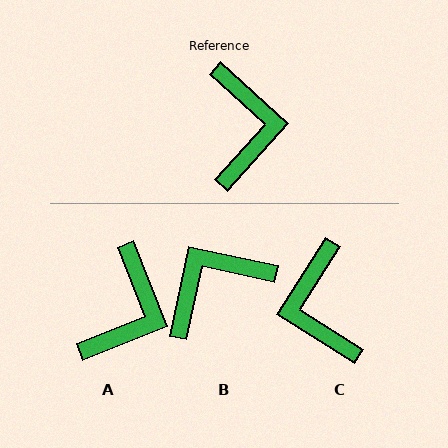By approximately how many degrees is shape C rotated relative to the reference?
Approximately 170 degrees clockwise.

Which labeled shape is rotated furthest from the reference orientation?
C, about 170 degrees away.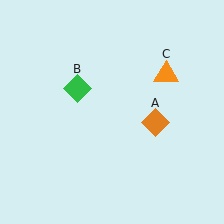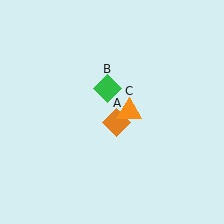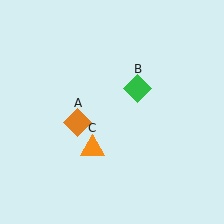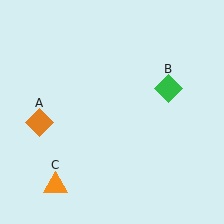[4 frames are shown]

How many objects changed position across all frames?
3 objects changed position: orange diamond (object A), green diamond (object B), orange triangle (object C).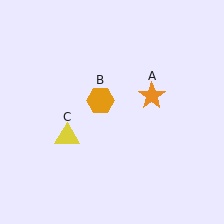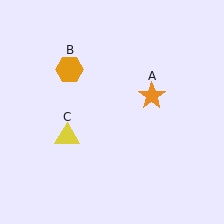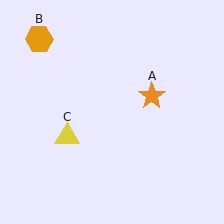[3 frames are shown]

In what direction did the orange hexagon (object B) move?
The orange hexagon (object B) moved up and to the left.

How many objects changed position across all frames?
1 object changed position: orange hexagon (object B).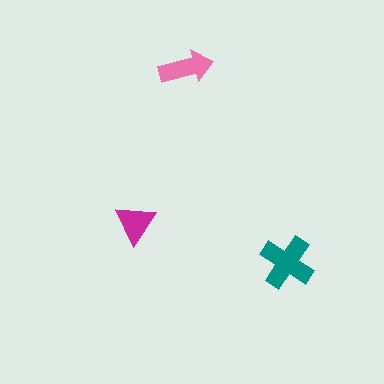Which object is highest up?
The pink arrow is topmost.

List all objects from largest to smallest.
The teal cross, the pink arrow, the magenta triangle.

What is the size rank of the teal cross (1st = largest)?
1st.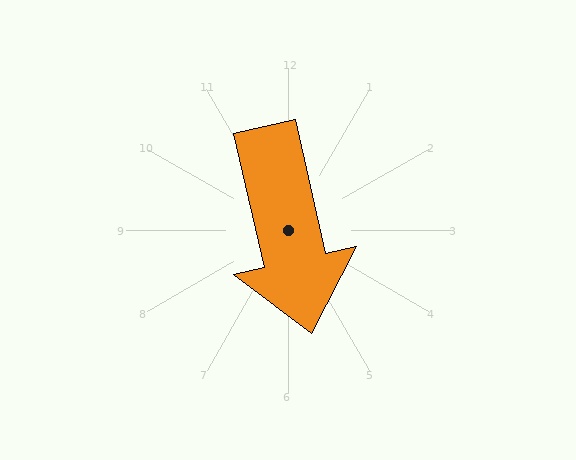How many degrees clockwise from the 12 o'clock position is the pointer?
Approximately 167 degrees.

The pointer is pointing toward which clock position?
Roughly 6 o'clock.